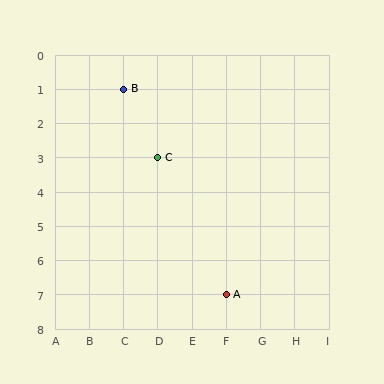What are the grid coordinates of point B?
Point B is at grid coordinates (C, 1).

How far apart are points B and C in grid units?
Points B and C are 1 column and 2 rows apart (about 2.2 grid units diagonally).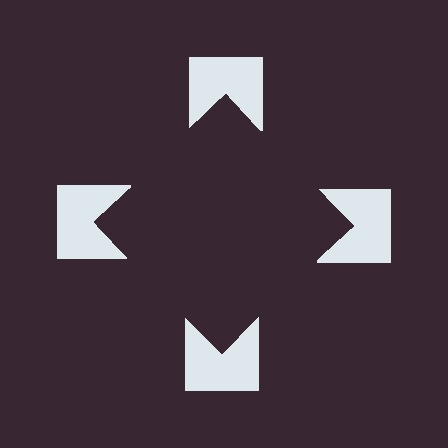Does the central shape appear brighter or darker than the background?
It typically appears slightly darker than the background, even though no actual brightness change is drawn.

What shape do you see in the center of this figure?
An illusory square — its edges are inferred from the aligned wedge cuts in the notched squares, not physically drawn.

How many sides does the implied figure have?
4 sides.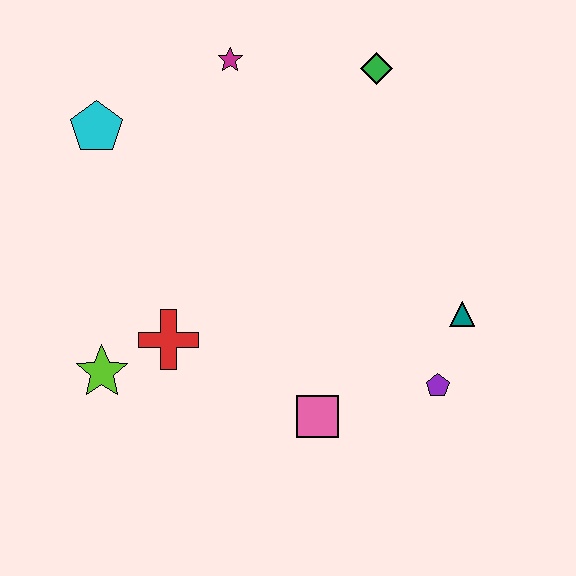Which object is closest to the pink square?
The purple pentagon is closest to the pink square.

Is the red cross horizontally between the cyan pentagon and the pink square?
Yes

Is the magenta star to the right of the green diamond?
No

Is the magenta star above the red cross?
Yes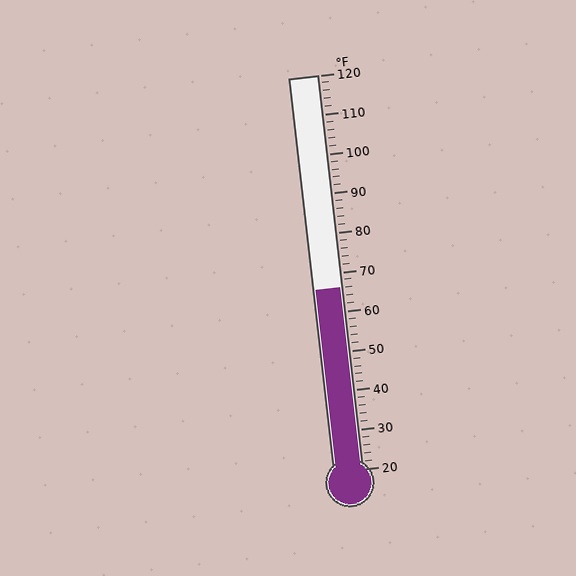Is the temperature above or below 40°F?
The temperature is above 40°F.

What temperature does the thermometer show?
The thermometer shows approximately 66°F.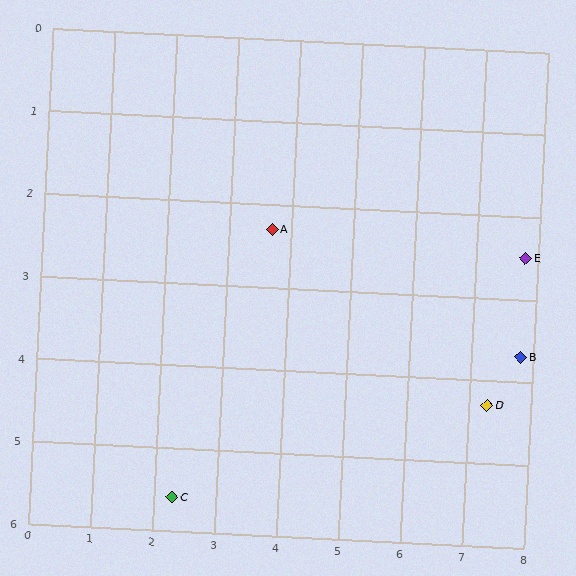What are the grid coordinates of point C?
Point C is at approximately (2.3, 5.6).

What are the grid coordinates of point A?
Point A is at approximately (3.7, 2.3).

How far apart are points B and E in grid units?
Points B and E are about 1.2 grid units apart.